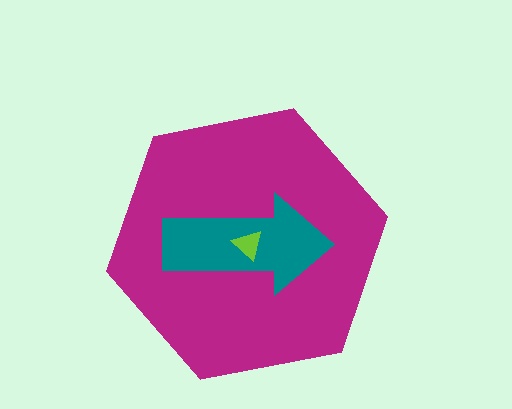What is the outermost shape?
The magenta hexagon.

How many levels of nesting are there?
3.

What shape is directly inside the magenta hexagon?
The teal arrow.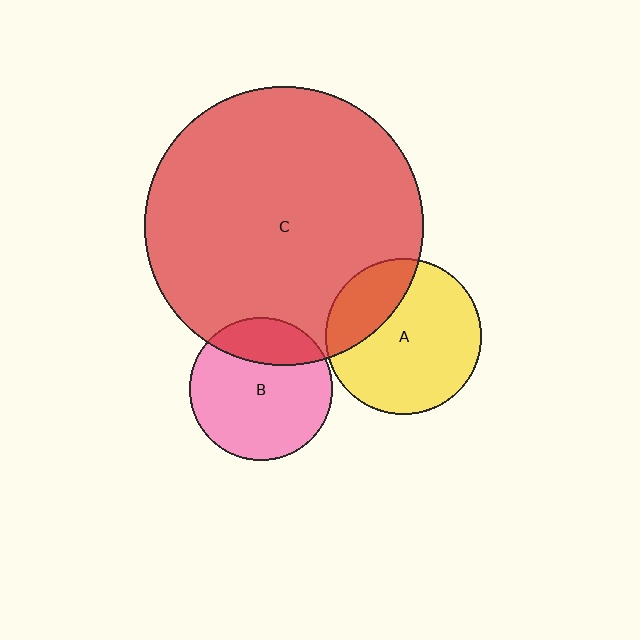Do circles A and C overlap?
Yes.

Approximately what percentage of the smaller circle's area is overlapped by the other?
Approximately 25%.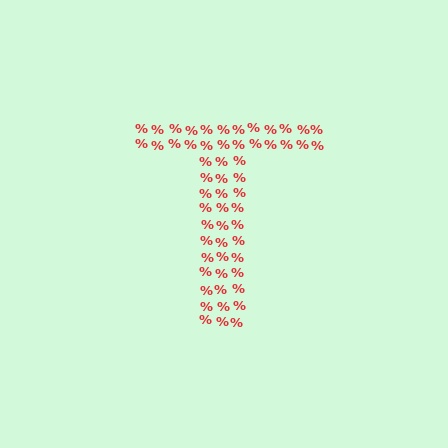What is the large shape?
The large shape is the letter T.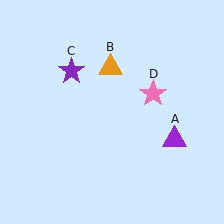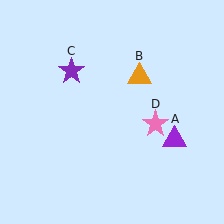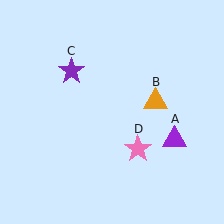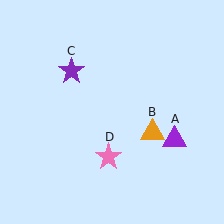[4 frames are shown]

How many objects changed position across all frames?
2 objects changed position: orange triangle (object B), pink star (object D).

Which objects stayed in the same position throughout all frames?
Purple triangle (object A) and purple star (object C) remained stationary.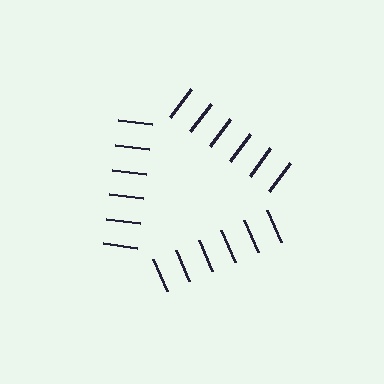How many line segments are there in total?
18 — 6 along each of the 3 edges.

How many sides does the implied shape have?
3 sides — the line-ends trace a triangle.